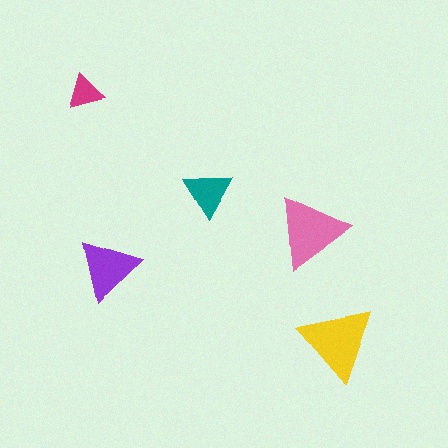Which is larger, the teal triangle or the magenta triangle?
The teal one.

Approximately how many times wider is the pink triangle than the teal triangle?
About 1.5 times wider.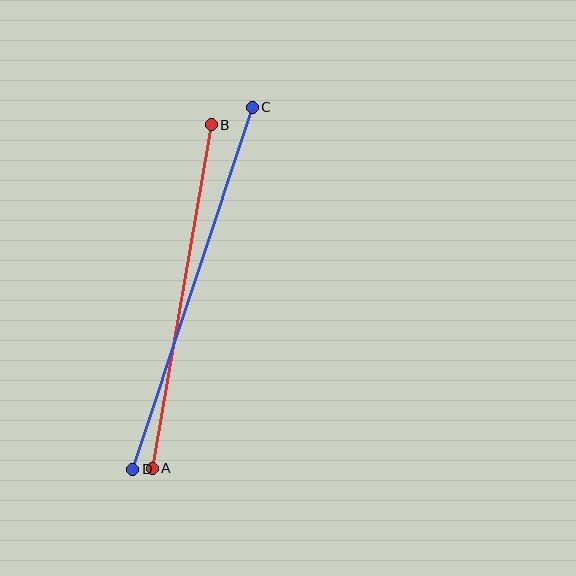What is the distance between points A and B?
The distance is approximately 348 pixels.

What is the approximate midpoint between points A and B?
The midpoint is at approximately (182, 297) pixels.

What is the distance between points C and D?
The distance is approximately 381 pixels.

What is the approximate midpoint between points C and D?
The midpoint is at approximately (192, 288) pixels.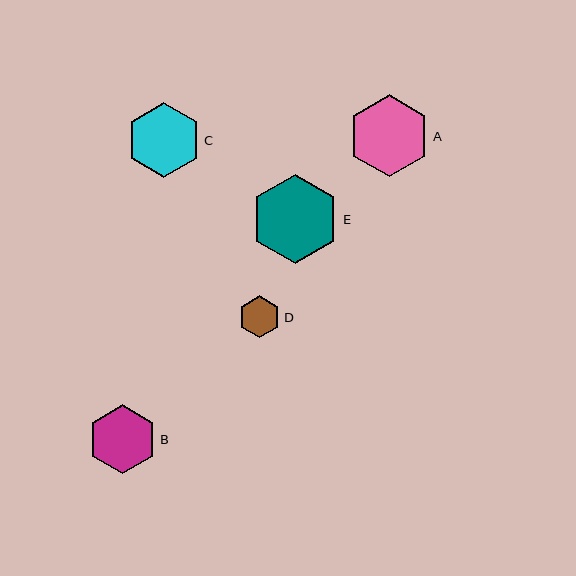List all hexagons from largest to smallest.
From largest to smallest: E, A, C, B, D.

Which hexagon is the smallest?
Hexagon D is the smallest with a size of approximately 42 pixels.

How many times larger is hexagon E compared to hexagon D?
Hexagon E is approximately 2.1 times the size of hexagon D.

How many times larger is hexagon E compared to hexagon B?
Hexagon E is approximately 1.3 times the size of hexagon B.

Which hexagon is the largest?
Hexagon E is the largest with a size of approximately 89 pixels.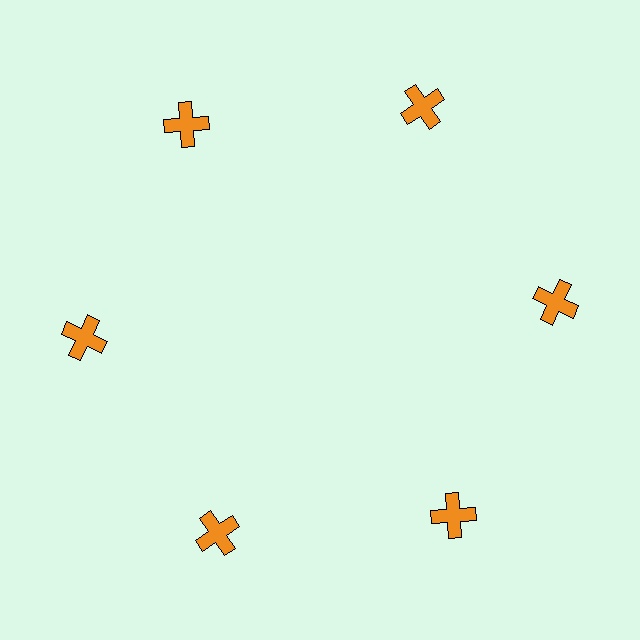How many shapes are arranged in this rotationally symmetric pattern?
There are 6 shapes, arranged in 6 groups of 1.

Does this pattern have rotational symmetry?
Yes, this pattern has 6-fold rotational symmetry. It looks the same after rotating 60 degrees around the center.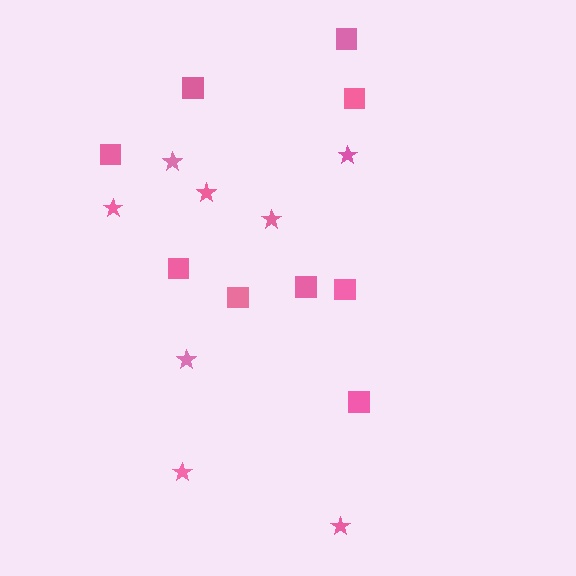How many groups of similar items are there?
There are 2 groups: one group of squares (9) and one group of stars (8).